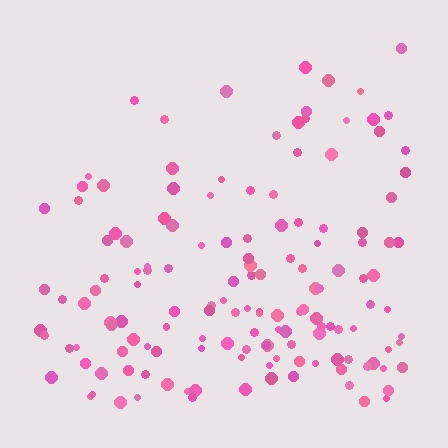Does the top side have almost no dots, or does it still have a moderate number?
Still a moderate number, just noticeably fewer than the bottom.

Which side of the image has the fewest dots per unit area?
The top.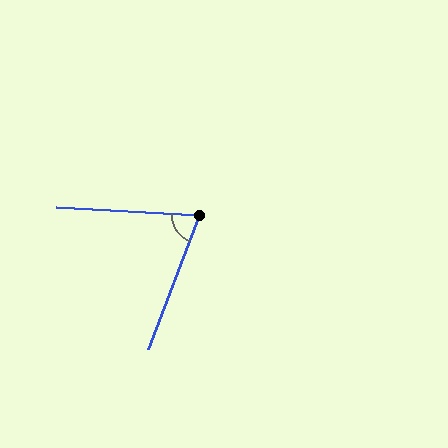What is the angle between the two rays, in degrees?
Approximately 72 degrees.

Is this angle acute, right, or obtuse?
It is acute.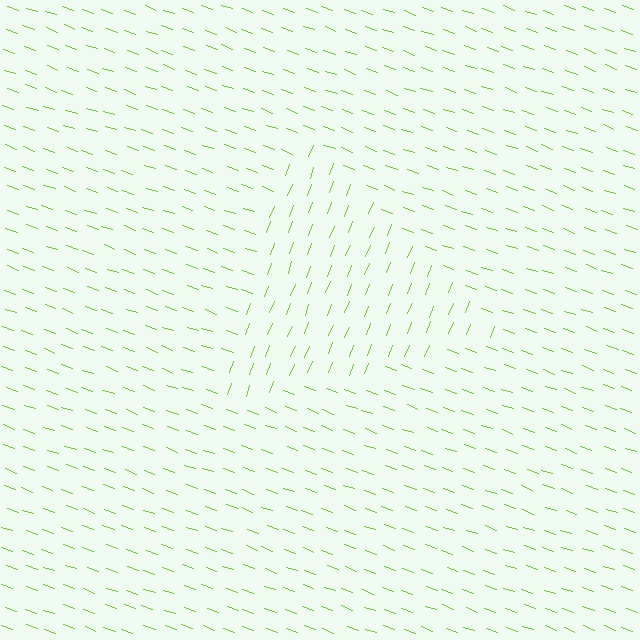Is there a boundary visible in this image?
Yes, there is a texture boundary formed by a change in line orientation.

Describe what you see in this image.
The image is filled with small lime line segments. A triangle region in the image has lines oriented differently from the surrounding lines, creating a visible texture boundary.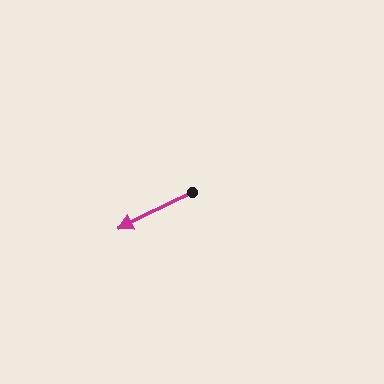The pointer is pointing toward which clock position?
Roughly 8 o'clock.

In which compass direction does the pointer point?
Southwest.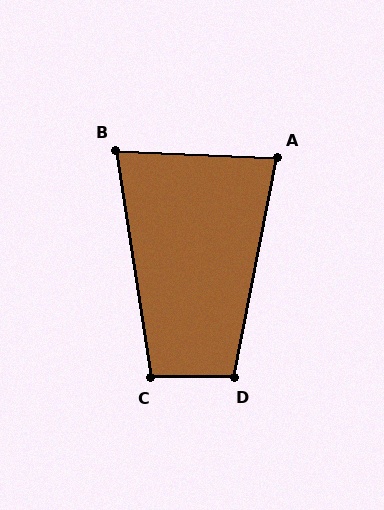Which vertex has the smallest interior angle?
B, at approximately 79 degrees.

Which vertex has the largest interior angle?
D, at approximately 101 degrees.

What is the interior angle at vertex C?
Approximately 98 degrees (obtuse).